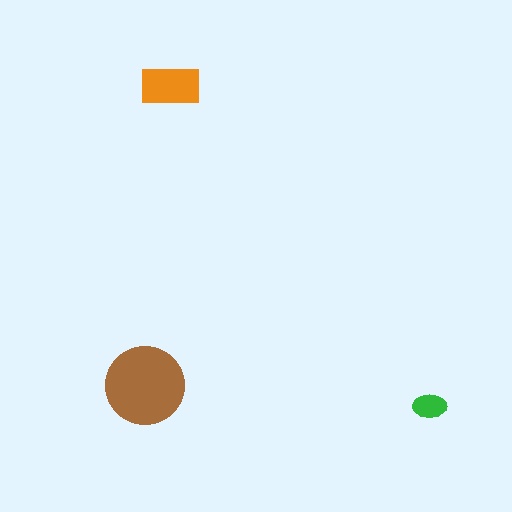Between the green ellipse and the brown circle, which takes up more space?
The brown circle.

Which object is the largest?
The brown circle.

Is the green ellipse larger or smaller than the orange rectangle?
Smaller.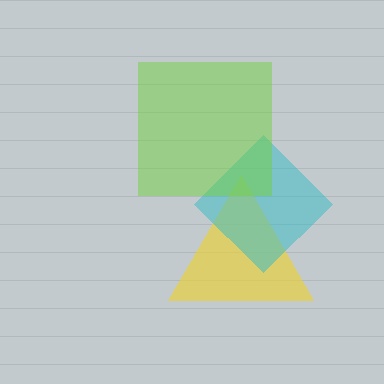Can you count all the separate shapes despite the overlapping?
Yes, there are 3 separate shapes.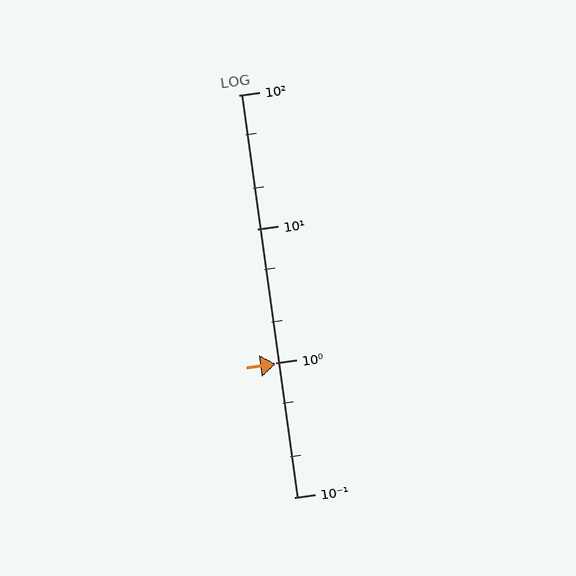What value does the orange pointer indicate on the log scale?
The pointer indicates approximately 0.98.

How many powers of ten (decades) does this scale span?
The scale spans 3 decades, from 0.1 to 100.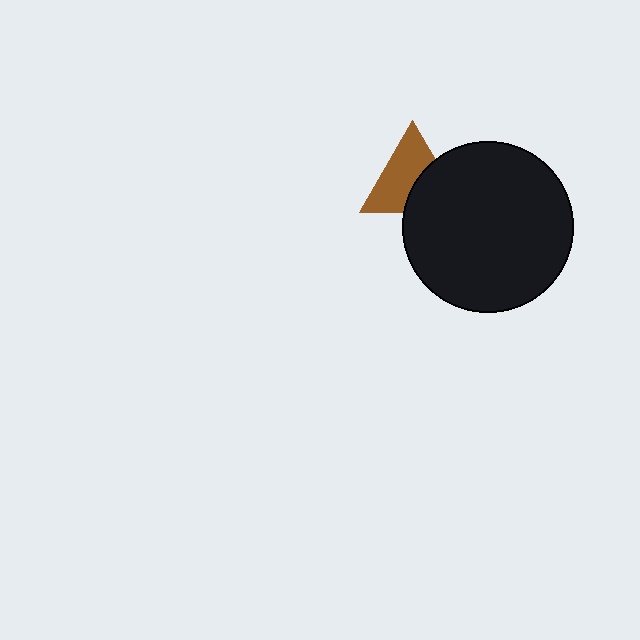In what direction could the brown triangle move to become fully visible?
The brown triangle could move toward the upper-left. That would shift it out from behind the black circle entirely.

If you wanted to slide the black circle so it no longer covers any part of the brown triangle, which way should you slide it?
Slide it toward the lower-right — that is the most direct way to separate the two shapes.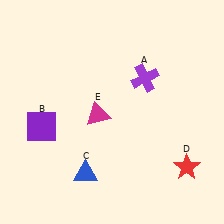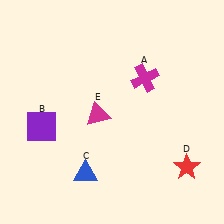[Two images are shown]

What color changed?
The cross (A) changed from purple in Image 1 to magenta in Image 2.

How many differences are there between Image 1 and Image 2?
There is 1 difference between the two images.